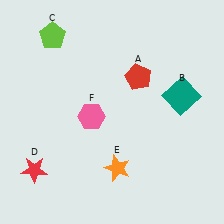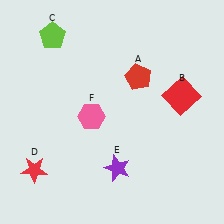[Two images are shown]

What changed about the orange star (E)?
In Image 1, E is orange. In Image 2, it changed to purple.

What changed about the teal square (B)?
In Image 1, B is teal. In Image 2, it changed to red.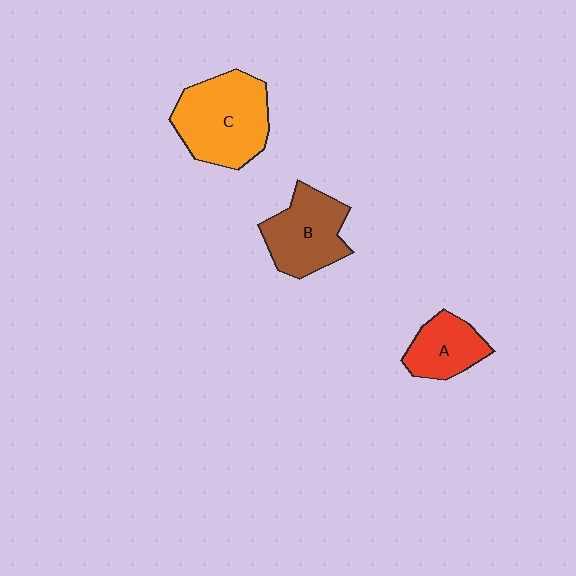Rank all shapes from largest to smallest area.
From largest to smallest: C (orange), B (brown), A (red).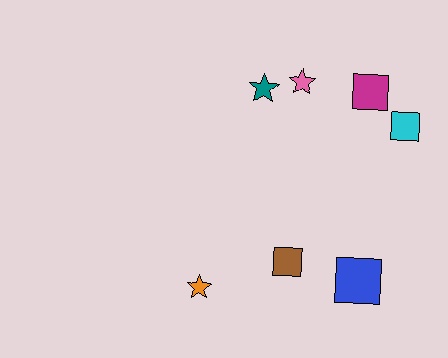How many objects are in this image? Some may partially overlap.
There are 7 objects.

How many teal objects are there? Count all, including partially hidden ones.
There is 1 teal object.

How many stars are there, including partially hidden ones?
There are 3 stars.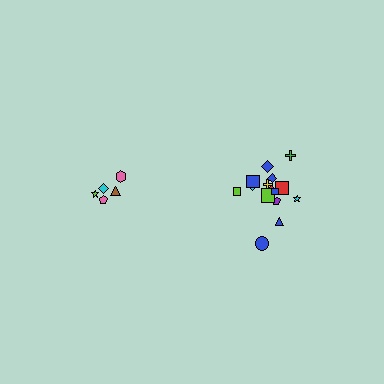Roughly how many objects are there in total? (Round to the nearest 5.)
Roughly 20 objects in total.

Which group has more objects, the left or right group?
The right group.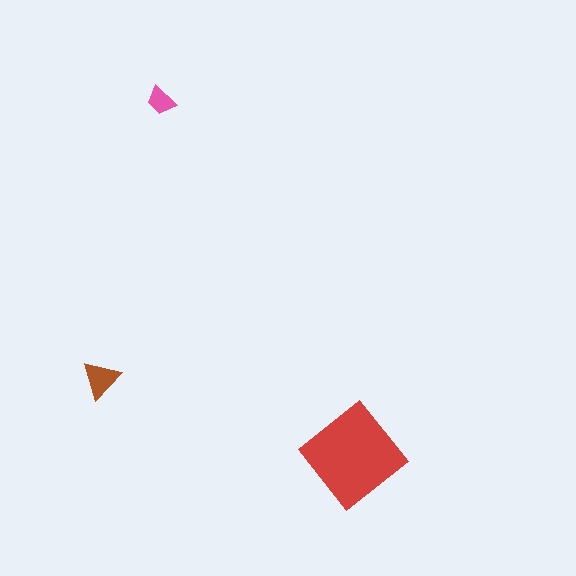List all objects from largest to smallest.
The red diamond, the brown triangle, the pink trapezoid.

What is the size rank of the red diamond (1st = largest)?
1st.